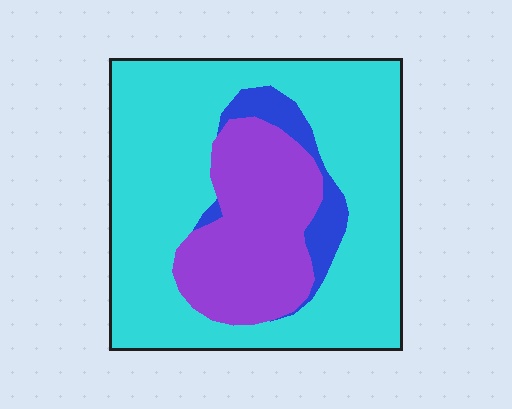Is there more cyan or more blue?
Cyan.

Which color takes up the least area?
Blue, at roughly 5%.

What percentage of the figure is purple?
Purple takes up between a sixth and a third of the figure.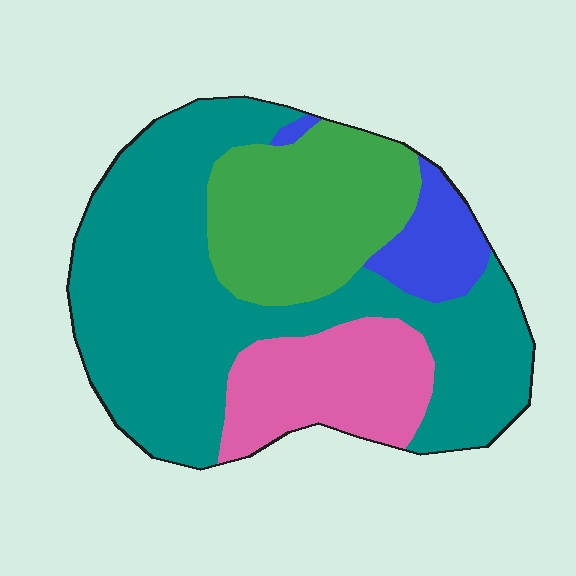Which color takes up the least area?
Blue, at roughly 10%.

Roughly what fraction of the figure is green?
Green takes up between a sixth and a third of the figure.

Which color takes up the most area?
Teal, at roughly 55%.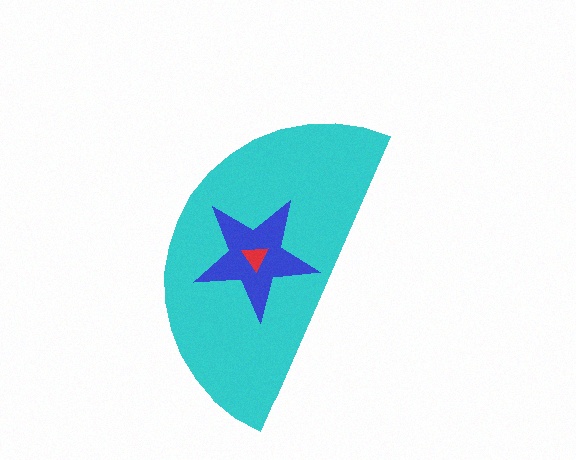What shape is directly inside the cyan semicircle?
The blue star.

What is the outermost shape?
The cyan semicircle.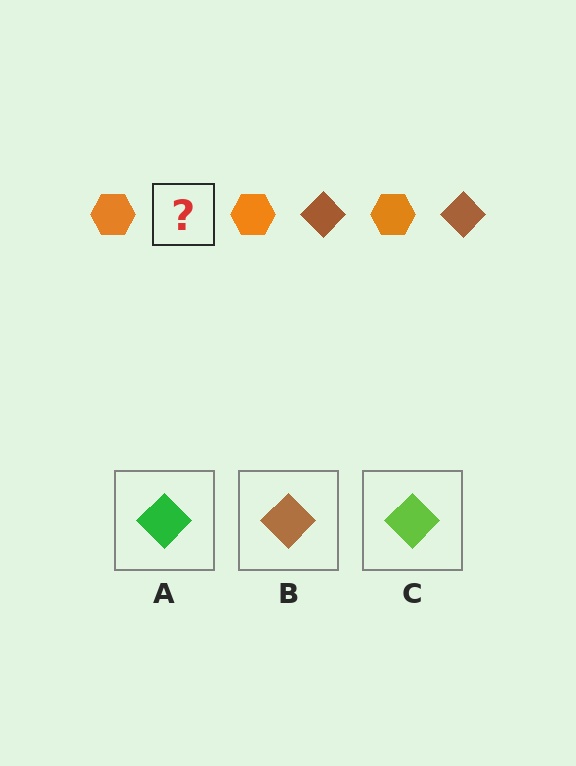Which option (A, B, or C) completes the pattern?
B.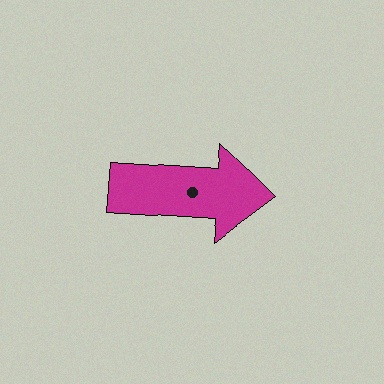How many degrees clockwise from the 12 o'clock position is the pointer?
Approximately 94 degrees.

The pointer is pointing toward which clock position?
Roughly 3 o'clock.